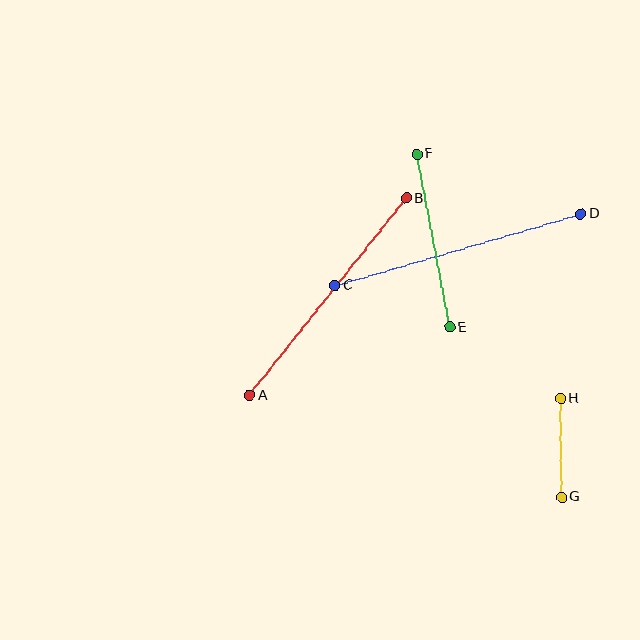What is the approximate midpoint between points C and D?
The midpoint is at approximately (458, 250) pixels.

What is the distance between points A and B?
The distance is approximately 252 pixels.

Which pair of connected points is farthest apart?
Points C and D are farthest apart.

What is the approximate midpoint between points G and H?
The midpoint is at approximately (561, 448) pixels.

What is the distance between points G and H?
The distance is approximately 99 pixels.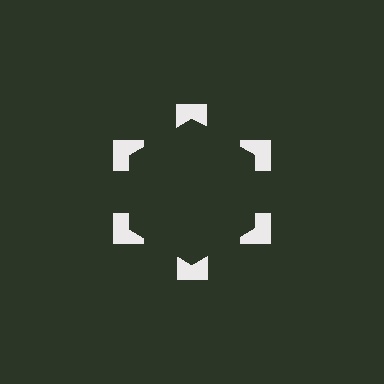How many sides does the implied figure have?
6 sides.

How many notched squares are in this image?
There are 6 — one at each vertex of the illusory hexagon.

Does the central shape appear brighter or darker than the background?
It typically appears slightly darker than the background, even though no actual brightness change is drawn.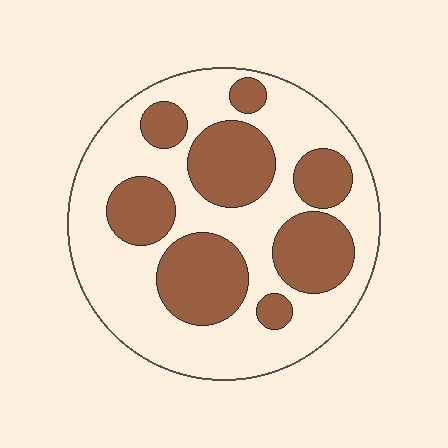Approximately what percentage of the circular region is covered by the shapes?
Approximately 40%.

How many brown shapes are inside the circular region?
8.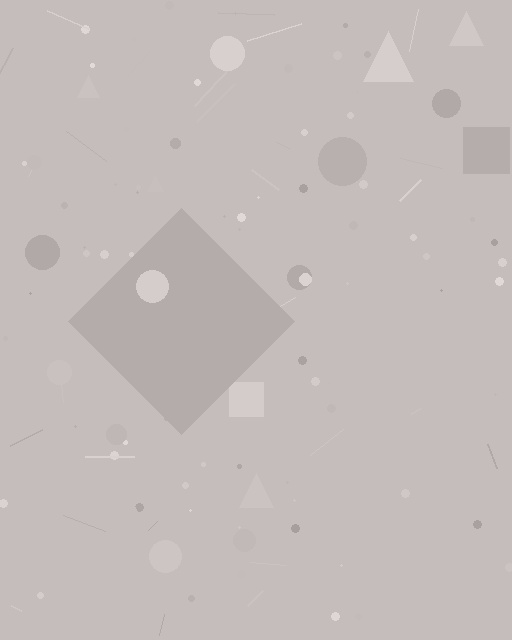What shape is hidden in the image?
A diamond is hidden in the image.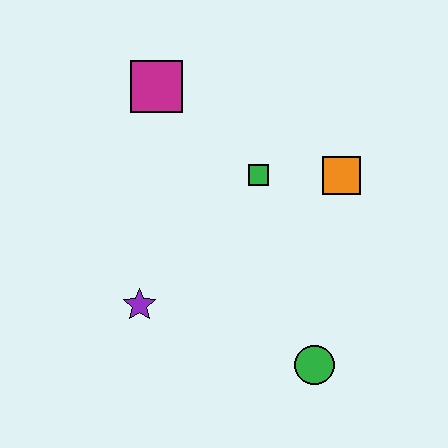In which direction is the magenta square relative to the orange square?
The magenta square is to the left of the orange square.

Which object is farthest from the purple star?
The orange square is farthest from the purple star.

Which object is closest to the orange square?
The green square is closest to the orange square.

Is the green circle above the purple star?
No